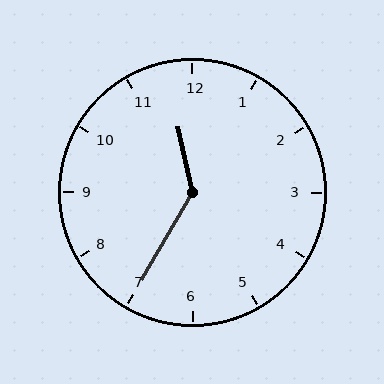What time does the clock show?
11:35.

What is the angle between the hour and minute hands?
Approximately 138 degrees.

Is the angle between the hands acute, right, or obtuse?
It is obtuse.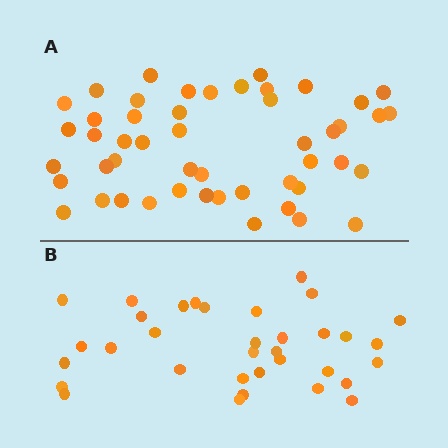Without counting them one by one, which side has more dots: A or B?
Region A (the top region) has more dots.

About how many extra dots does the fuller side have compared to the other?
Region A has approximately 15 more dots than region B.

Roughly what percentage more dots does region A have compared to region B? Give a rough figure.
About 45% more.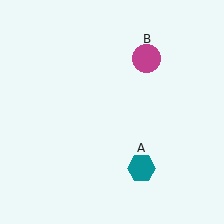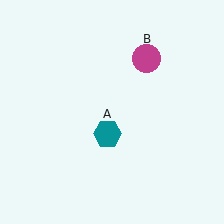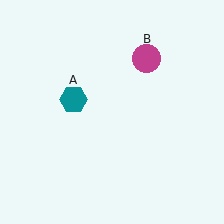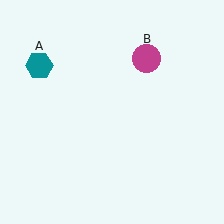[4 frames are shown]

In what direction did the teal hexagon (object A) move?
The teal hexagon (object A) moved up and to the left.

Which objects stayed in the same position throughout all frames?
Magenta circle (object B) remained stationary.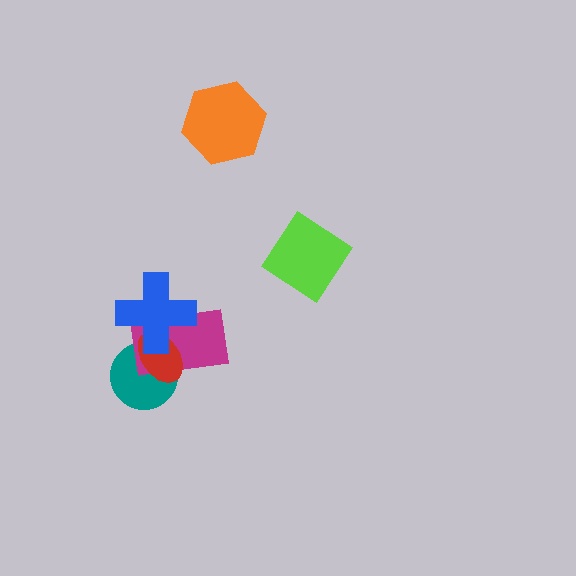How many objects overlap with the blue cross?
3 objects overlap with the blue cross.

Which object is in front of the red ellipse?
The blue cross is in front of the red ellipse.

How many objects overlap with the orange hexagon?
0 objects overlap with the orange hexagon.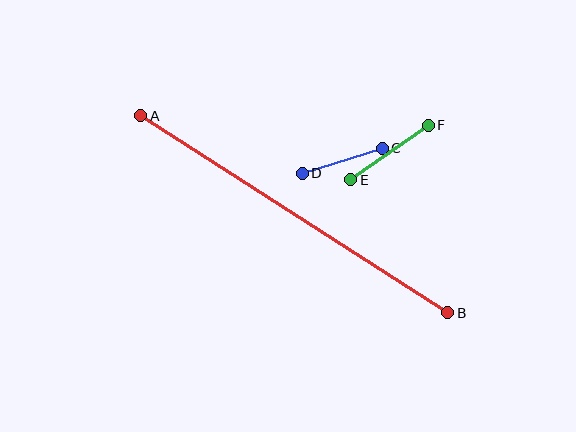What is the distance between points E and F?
The distance is approximately 94 pixels.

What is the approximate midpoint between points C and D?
The midpoint is at approximately (342, 161) pixels.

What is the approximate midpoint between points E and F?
The midpoint is at approximately (389, 152) pixels.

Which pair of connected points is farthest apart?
Points A and B are farthest apart.